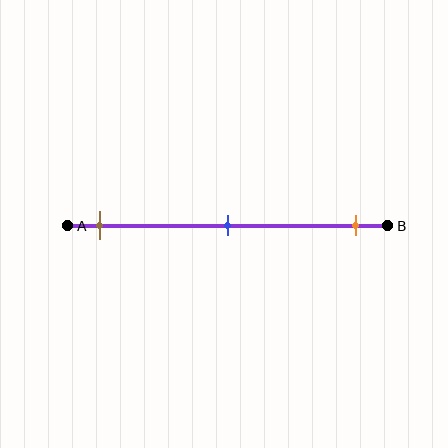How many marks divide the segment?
There are 3 marks dividing the segment.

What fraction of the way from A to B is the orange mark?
The orange mark is approximately 90% (0.9) of the way from A to B.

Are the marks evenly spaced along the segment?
Yes, the marks are approximately evenly spaced.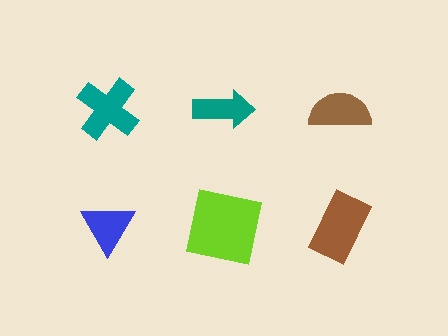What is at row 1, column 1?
A teal cross.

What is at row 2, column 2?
A lime square.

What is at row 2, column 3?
A brown rectangle.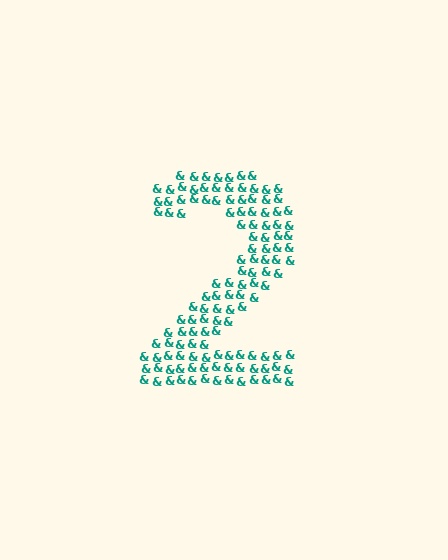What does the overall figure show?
The overall figure shows the digit 2.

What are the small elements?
The small elements are ampersands.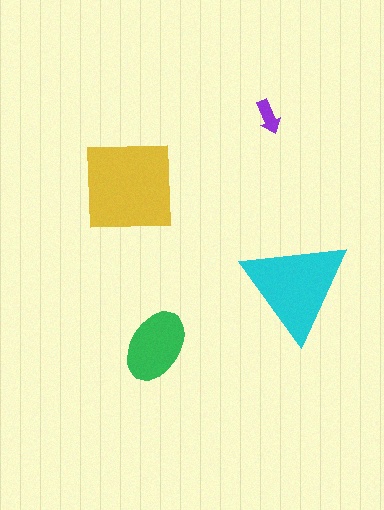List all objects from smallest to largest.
The purple arrow, the green ellipse, the cyan triangle, the yellow square.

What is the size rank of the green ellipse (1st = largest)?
3rd.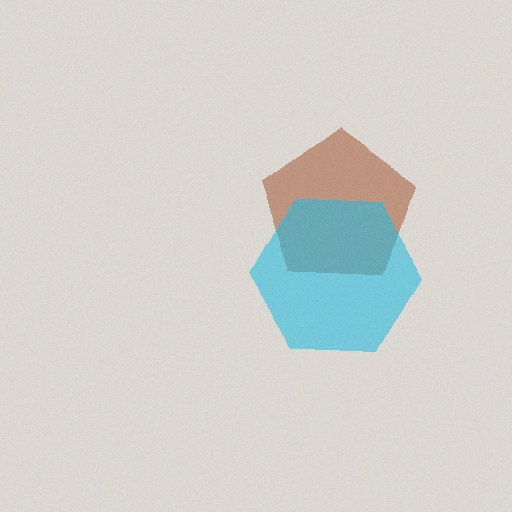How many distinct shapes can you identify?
There are 2 distinct shapes: a brown pentagon, a cyan hexagon.